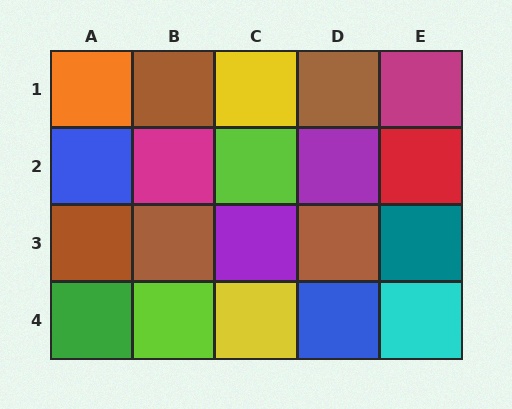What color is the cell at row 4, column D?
Blue.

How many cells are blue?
2 cells are blue.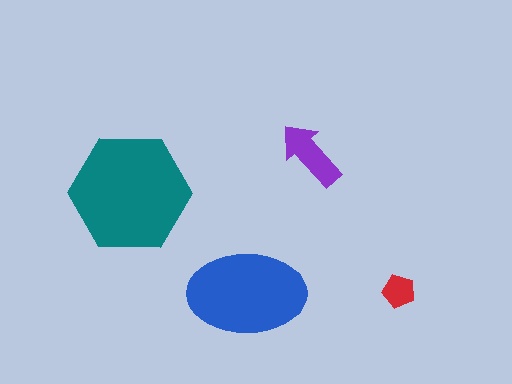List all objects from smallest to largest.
The red pentagon, the purple arrow, the blue ellipse, the teal hexagon.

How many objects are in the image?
There are 4 objects in the image.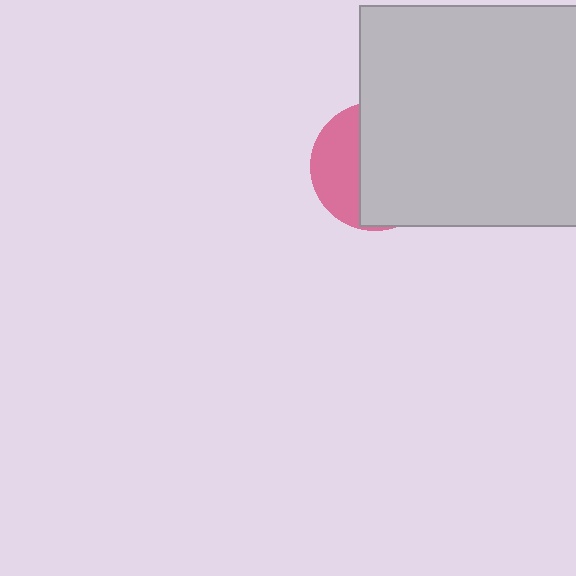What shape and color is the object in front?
The object in front is a light gray square.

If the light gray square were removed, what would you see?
You would see the complete pink circle.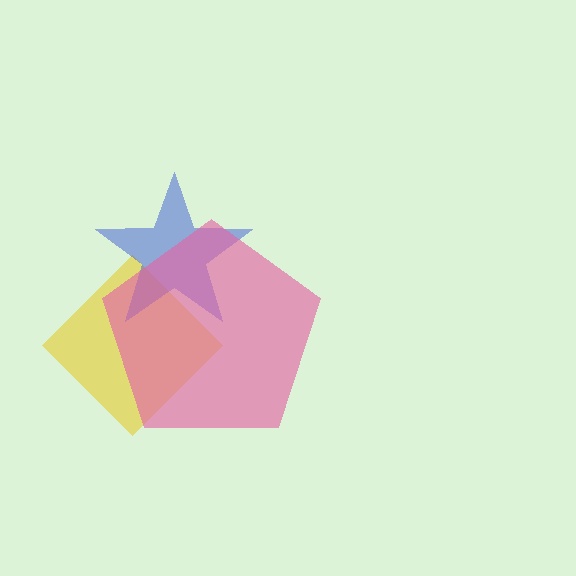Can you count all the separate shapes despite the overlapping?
Yes, there are 3 separate shapes.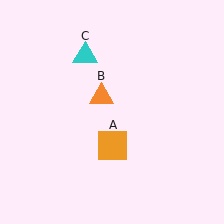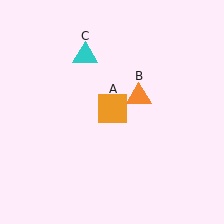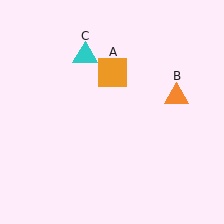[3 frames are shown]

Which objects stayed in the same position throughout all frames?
Cyan triangle (object C) remained stationary.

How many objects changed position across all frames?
2 objects changed position: orange square (object A), orange triangle (object B).